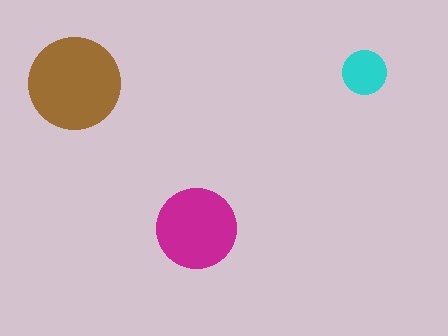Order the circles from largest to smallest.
the brown one, the magenta one, the cyan one.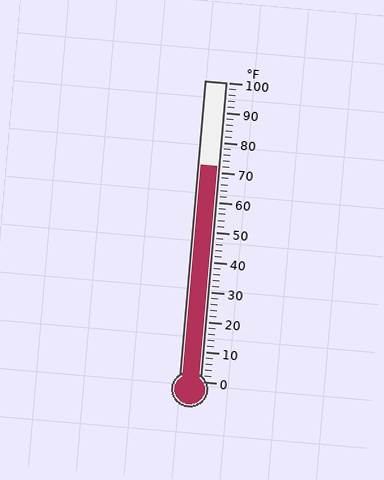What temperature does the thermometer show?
The thermometer shows approximately 72°F.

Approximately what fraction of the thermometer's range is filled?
The thermometer is filled to approximately 70% of its range.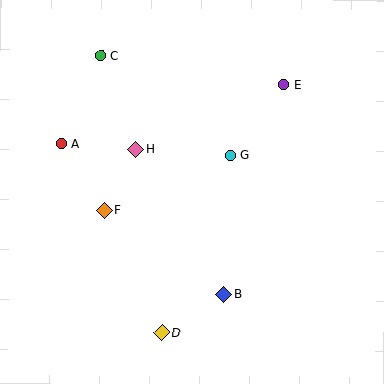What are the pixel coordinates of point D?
Point D is at (162, 333).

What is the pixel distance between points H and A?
The distance between H and A is 75 pixels.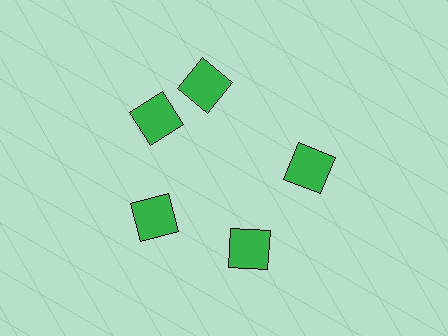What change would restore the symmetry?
The symmetry would be restored by rotating it back into even spacing with its neighbors so that all 5 squares sit at equal angles and equal distance from the center.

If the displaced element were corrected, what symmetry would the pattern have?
It would have 5-fold rotational symmetry — the pattern would map onto itself every 72 degrees.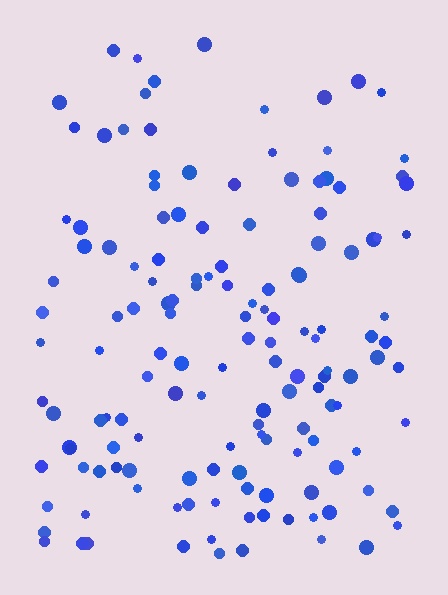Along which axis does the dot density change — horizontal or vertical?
Vertical.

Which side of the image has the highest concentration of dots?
The bottom.